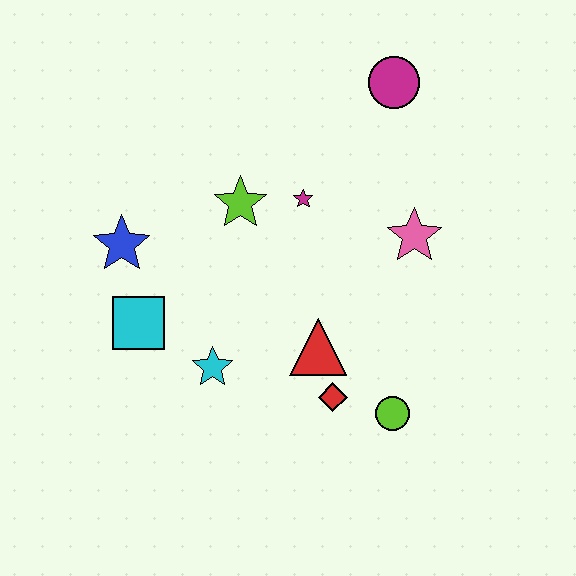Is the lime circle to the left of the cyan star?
No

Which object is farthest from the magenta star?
The lime circle is farthest from the magenta star.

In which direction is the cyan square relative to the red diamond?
The cyan square is to the left of the red diamond.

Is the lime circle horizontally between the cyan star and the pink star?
Yes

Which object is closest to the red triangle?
The red diamond is closest to the red triangle.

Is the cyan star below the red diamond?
No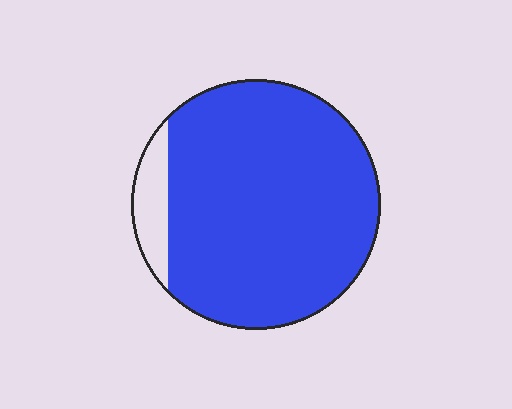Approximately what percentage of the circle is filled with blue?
Approximately 90%.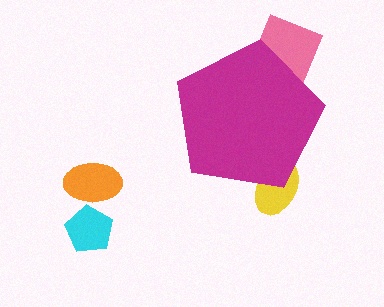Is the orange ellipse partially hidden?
No, the orange ellipse is fully visible.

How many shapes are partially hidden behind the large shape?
2 shapes are partially hidden.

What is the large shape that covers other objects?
A magenta pentagon.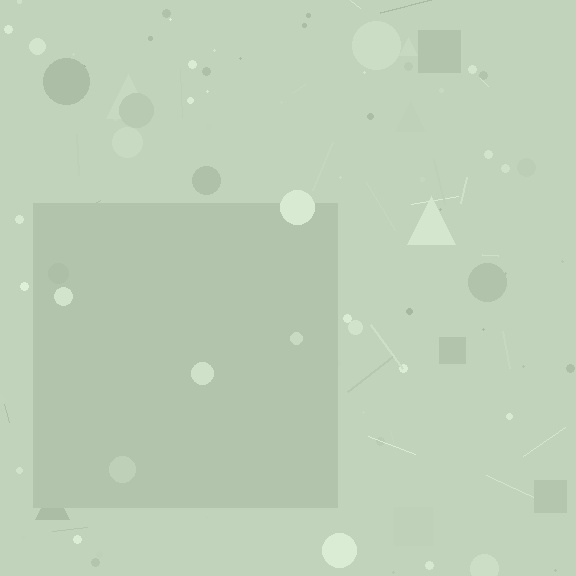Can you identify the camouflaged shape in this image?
The camouflaged shape is a square.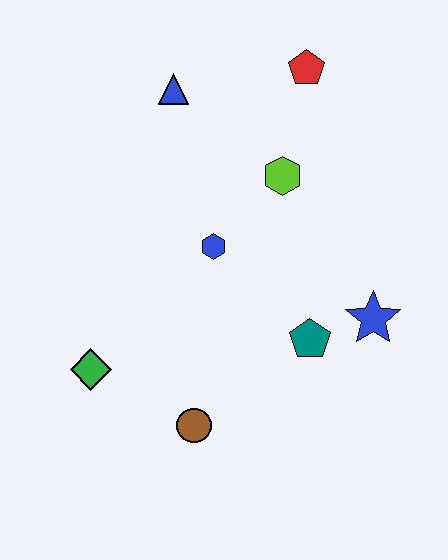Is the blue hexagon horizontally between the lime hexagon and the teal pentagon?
No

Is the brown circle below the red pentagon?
Yes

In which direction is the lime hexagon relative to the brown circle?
The lime hexagon is above the brown circle.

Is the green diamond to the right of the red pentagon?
No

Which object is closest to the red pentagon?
The lime hexagon is closest to the red pentagon.